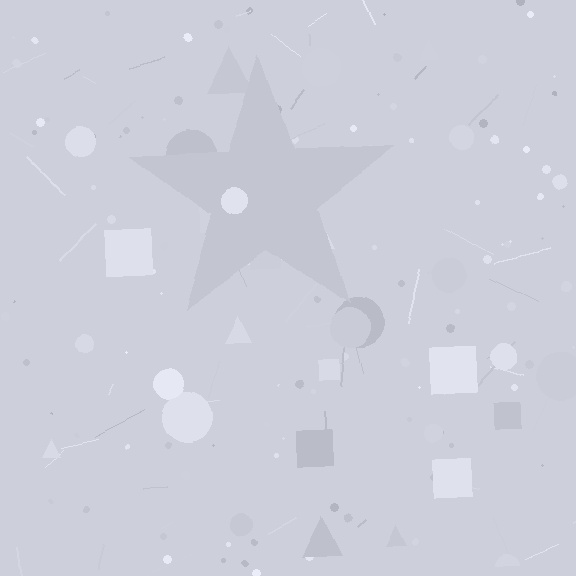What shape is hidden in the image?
A star is hidden in the image.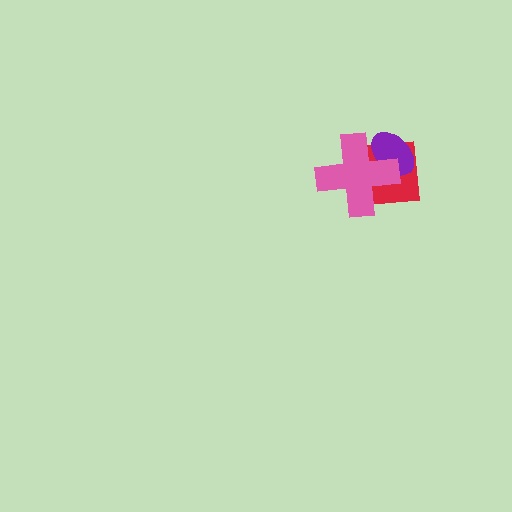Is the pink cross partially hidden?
No, no other shape covers it.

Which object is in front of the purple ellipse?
The pink cross is in front of the purple ellipse.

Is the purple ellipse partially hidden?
Yes, it is partially covered by another shape.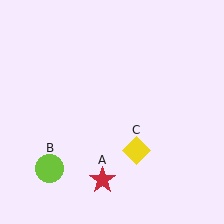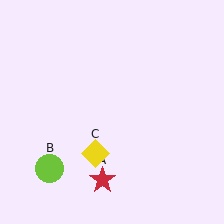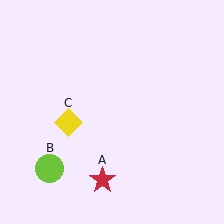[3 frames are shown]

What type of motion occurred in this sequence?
The yellow diamond (object C) rotated clockwise around the center of the scene.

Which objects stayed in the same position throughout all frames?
Red star (object A) and lime circle (object B) remained stationary.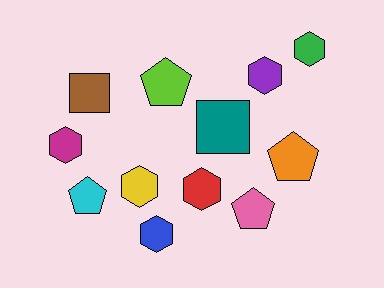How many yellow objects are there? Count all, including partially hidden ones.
There is 1 yellow object.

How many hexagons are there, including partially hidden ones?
There are 6 hexagons.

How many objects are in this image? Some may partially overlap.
There are 12 objects.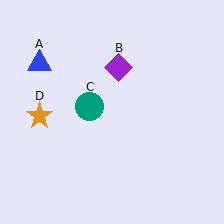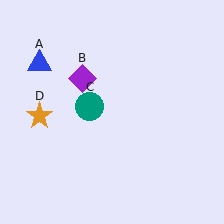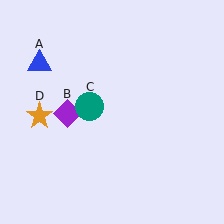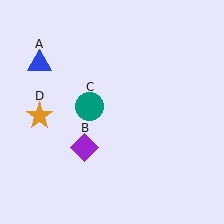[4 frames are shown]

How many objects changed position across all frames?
1 object changed position: purple diamond (object B).